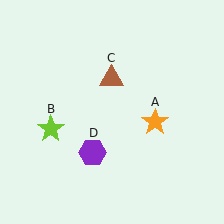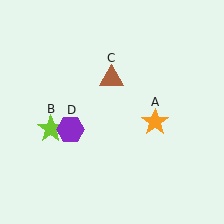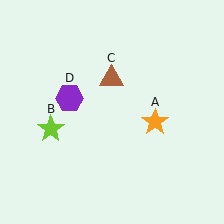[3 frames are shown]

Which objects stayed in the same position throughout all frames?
Orange star (object A) and lime star (object B) and brown triangle (object C) remained stationary.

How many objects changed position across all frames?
1 object changed position: purple hexagon (object D).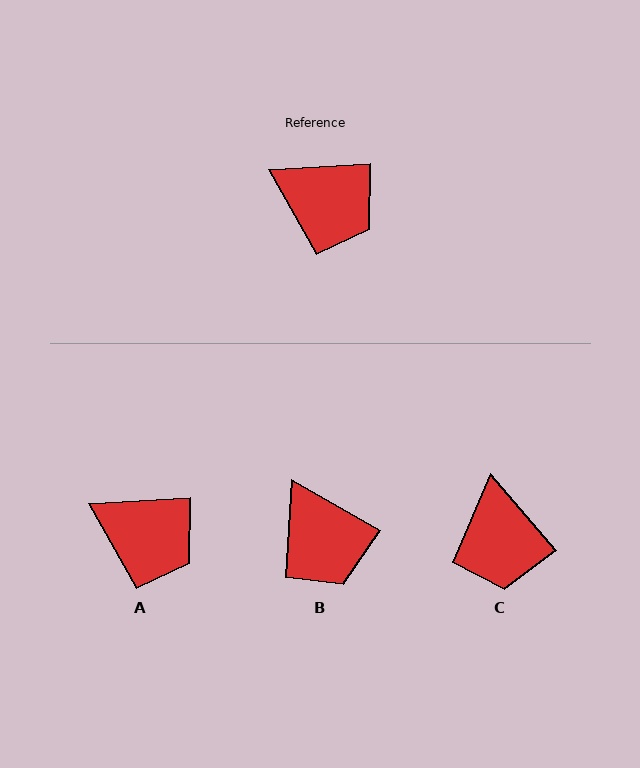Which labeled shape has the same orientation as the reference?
A.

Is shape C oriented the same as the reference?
No, it is off by about 53 degrees.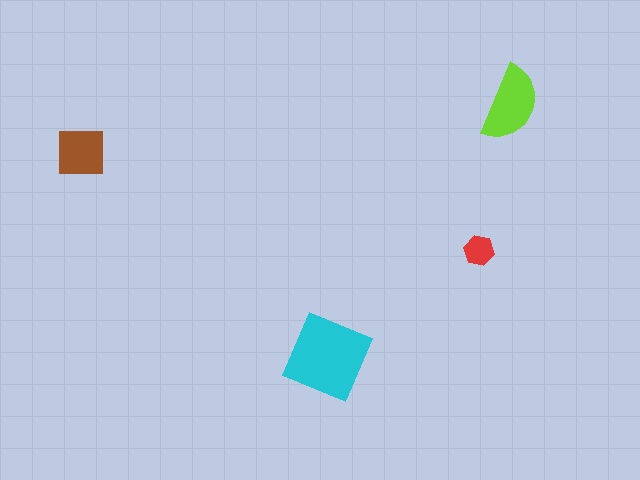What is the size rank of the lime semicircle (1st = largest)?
2nd.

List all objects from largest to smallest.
The cyan diamond, the lime semicircle, the brown square, the red hexagon.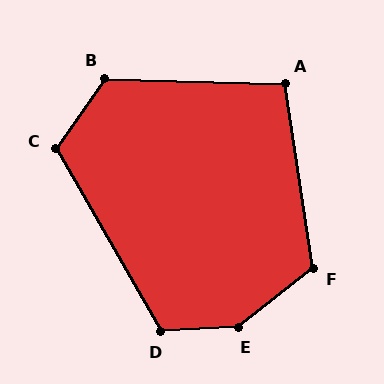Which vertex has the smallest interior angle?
A, at approximately 100 degrees.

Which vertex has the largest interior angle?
E, at approximately 145 degrees.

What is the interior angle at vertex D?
Approximately 117 degrees (obtuse).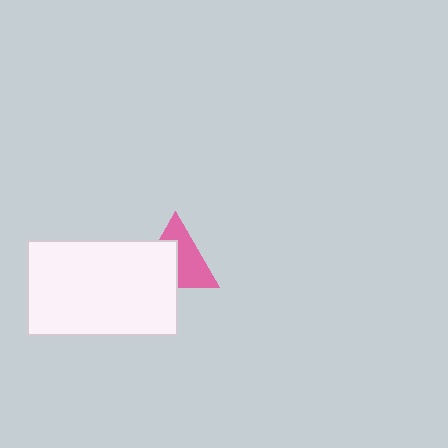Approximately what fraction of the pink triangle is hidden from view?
Roughly 45% of the pink triangle is hidden behind the white rectangle.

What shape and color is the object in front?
The object in front is a white rectangle.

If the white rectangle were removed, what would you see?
You would see the complete pink triangle.